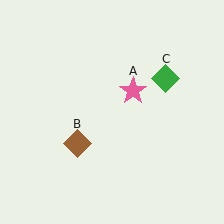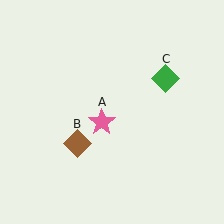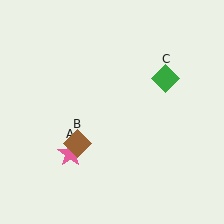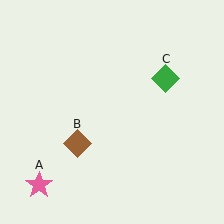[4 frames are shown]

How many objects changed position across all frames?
1 object changed position: pink star (object A).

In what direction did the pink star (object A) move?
The pink star (object A) moved down and to the left.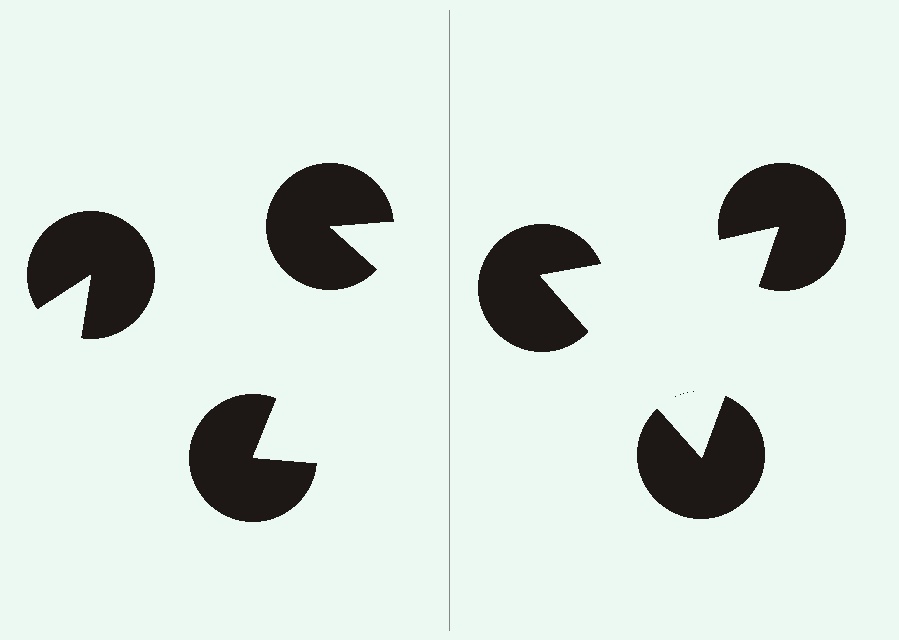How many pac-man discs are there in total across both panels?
6 — 3 on each side.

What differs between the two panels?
The pac-man discs are positioned identically on both sides; only the wedge orientations differ. On the right they align to a triangle; on the left they are misaligned.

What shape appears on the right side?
An illusory triangle.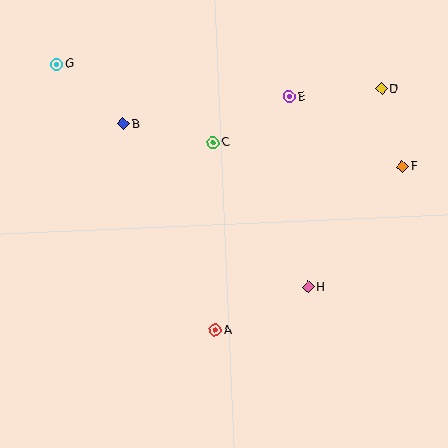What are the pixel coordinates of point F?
Point F is at (402, 166).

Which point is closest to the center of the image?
Point C at (213, 142) is closest to the center.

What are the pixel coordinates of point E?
Point E is at (290, 97).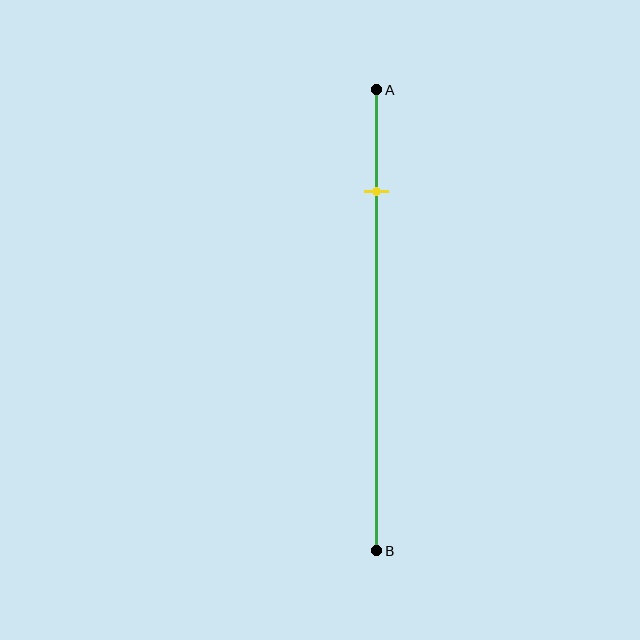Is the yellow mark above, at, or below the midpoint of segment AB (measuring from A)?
The yellow mark is above the midpoint of segment AB.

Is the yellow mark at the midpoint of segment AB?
No, the mark is at about 20% from A, not at the 50% midpoint.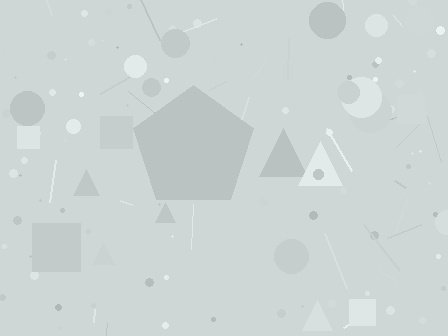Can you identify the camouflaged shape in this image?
The camouflaged shape is a pentagon.